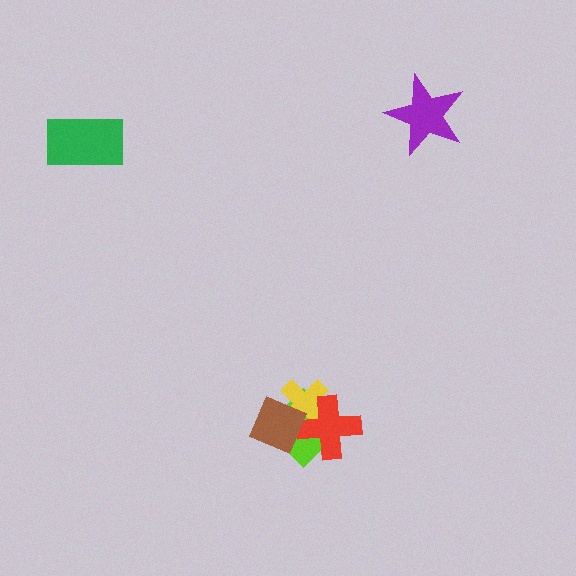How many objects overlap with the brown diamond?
3 objects overlap with the brown diamond.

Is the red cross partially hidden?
Yes, it is partially covered by another shape.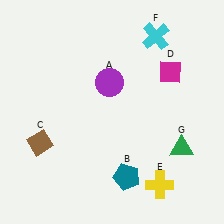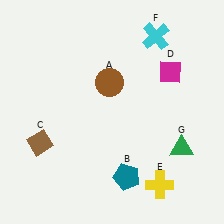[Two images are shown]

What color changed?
The circle (A) changed from purple in Image 1 to brown in Image 2.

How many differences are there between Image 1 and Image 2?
There is 1 difference between the two images.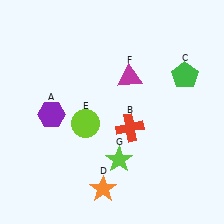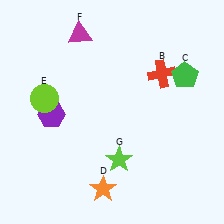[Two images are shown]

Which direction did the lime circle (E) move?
The lime circle (E) moved left.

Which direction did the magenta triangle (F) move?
The magenta triangle (F) moved left.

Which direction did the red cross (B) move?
The red cross (B) moved up.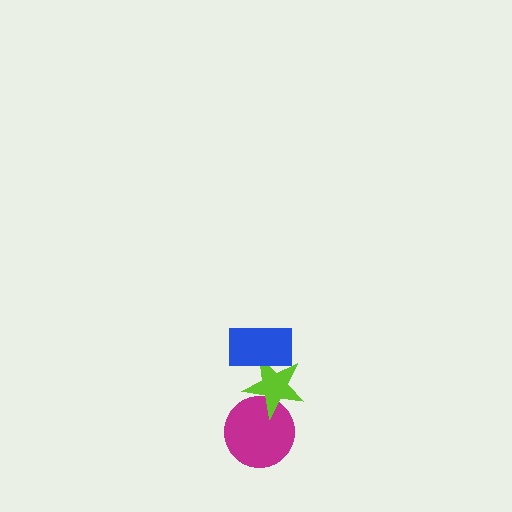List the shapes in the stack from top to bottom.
From top to bottom: the blue rectangle, the lime star, the magenta circle.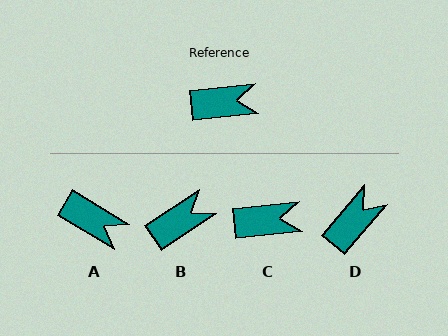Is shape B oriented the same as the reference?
No, it is off by about 28 degrees.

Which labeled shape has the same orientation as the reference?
C.